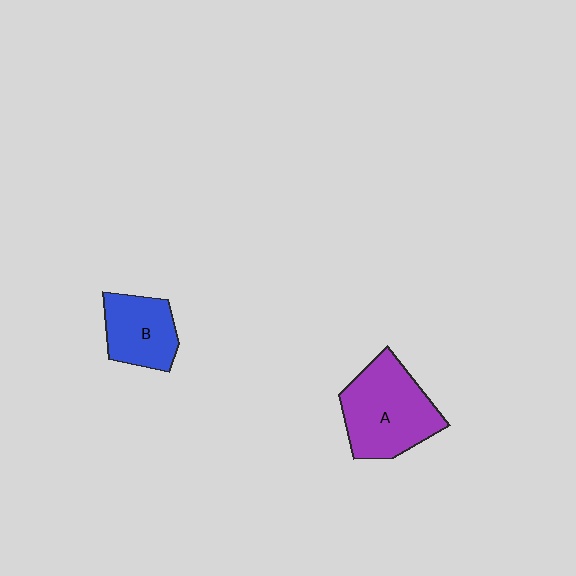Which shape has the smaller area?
Shape B (blue).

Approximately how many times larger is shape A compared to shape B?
Approximately 1.6 times.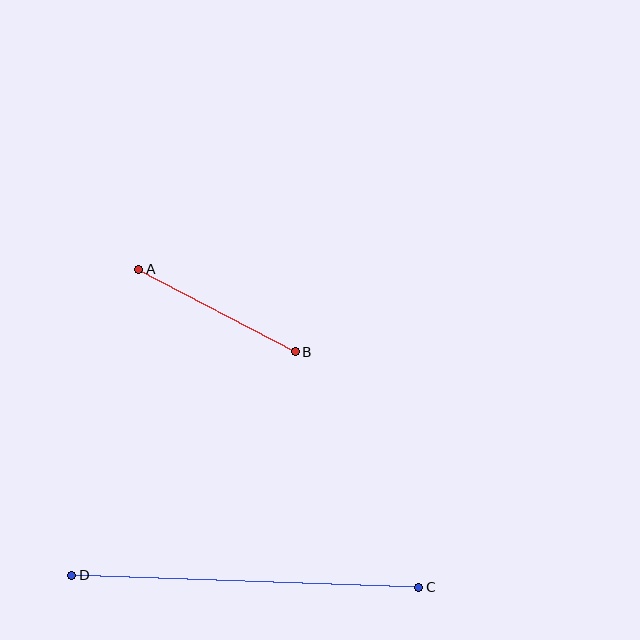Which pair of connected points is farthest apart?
Points C and D are farthest apart.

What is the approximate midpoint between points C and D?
The midpoint is at approximately (245, 581) pixels.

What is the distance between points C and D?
The distance is approximately 347 pixels.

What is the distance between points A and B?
The distance is approximately 177 pixels.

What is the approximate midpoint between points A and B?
The midpoint is at approximately (217, 311) pixels.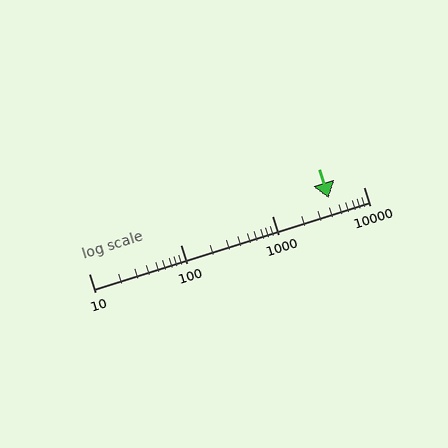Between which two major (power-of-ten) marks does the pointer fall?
The pointer is between 1000 and 10000.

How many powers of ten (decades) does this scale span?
The scale spans 3 decades, from 10 to 10000.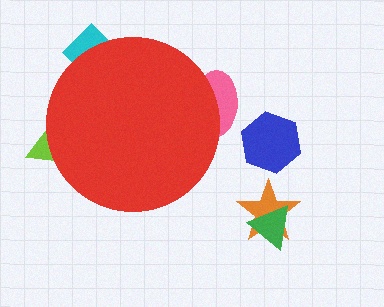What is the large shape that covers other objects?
A red circle.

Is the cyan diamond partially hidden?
Yes, the cyan diamond is partially hidden behind the red circle.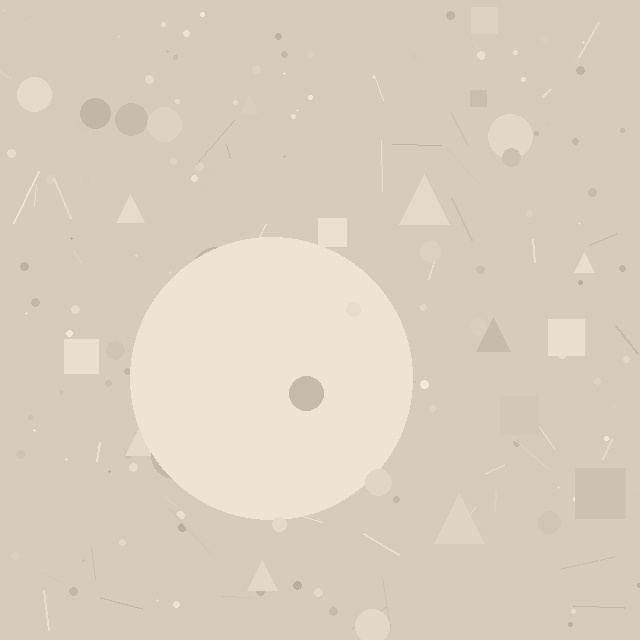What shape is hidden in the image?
A circle is hidden in the image.